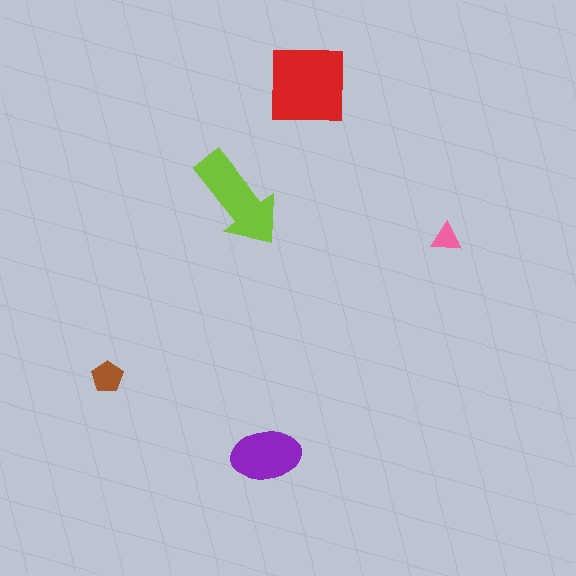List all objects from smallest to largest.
The pink triangle, the brown pentagon, the purple ellipse, the lime arrow, the red square.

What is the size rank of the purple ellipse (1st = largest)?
3rd.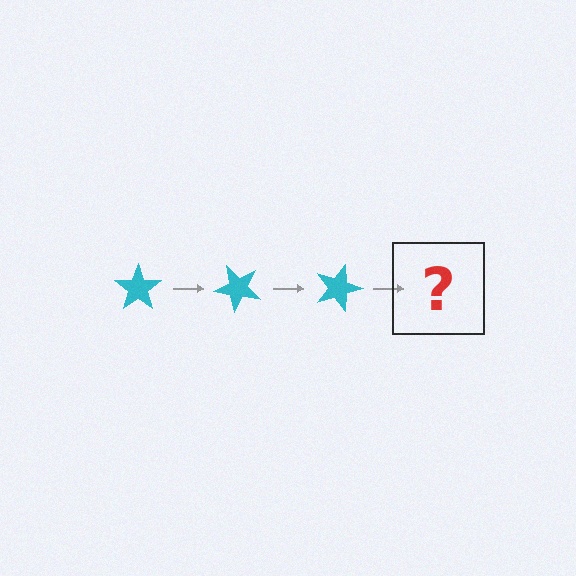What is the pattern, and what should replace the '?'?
The pattern is that the star rotates 45 degrees each step. The '?' should be a cyan star rotated 135 degrees.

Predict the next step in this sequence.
The next step is a cyan star rotated 135 degrees.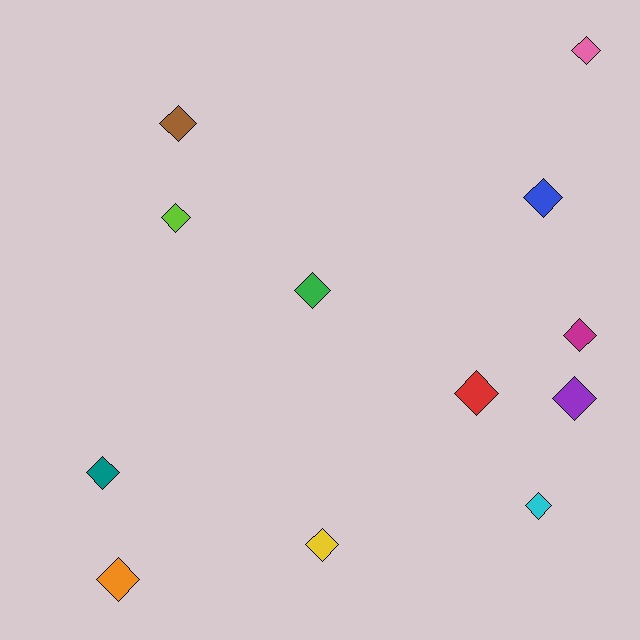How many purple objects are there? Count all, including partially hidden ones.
There is 1 purple object.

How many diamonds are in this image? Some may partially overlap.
There are 12 diamonds.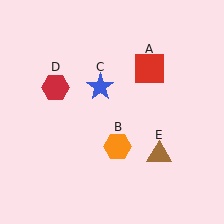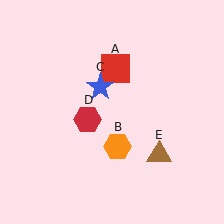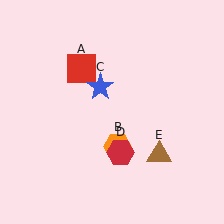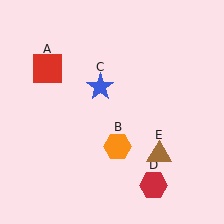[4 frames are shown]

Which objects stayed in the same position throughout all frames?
Orange hexagon (object B) and blue star (object C) and brown triangle (object E) remained stationary.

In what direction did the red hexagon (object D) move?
The red hexagon (object D) moved down and to the right.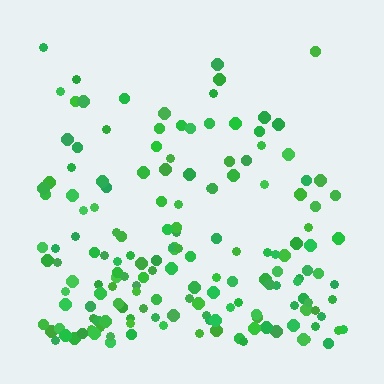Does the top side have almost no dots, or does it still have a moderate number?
Still a moderate number, just noticeably fewer than the bottom.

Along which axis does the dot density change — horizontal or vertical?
Vertical.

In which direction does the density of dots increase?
From top to bottom, with the bottom side densest.